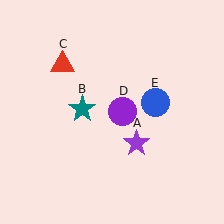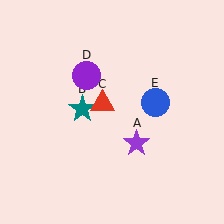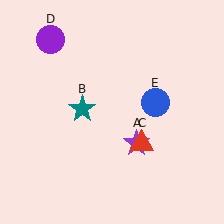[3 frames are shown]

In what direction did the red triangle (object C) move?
The red triangle (object C) moved down and to the right.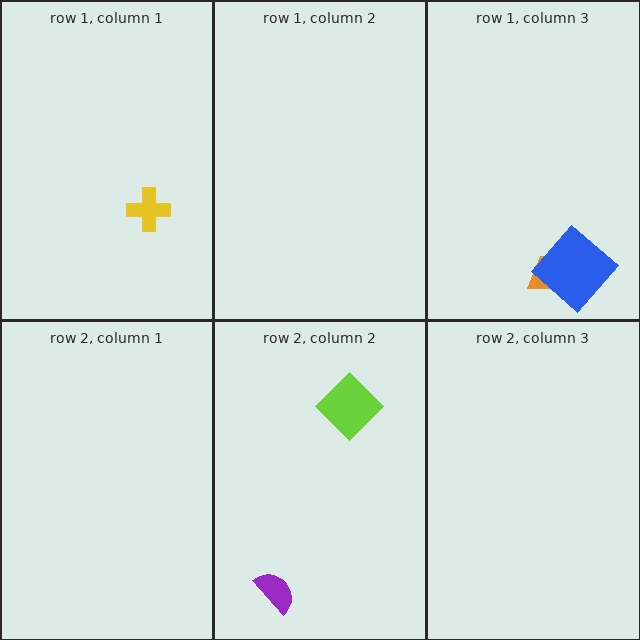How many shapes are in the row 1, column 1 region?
1.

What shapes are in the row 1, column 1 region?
The yellow cross.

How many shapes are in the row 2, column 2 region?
2.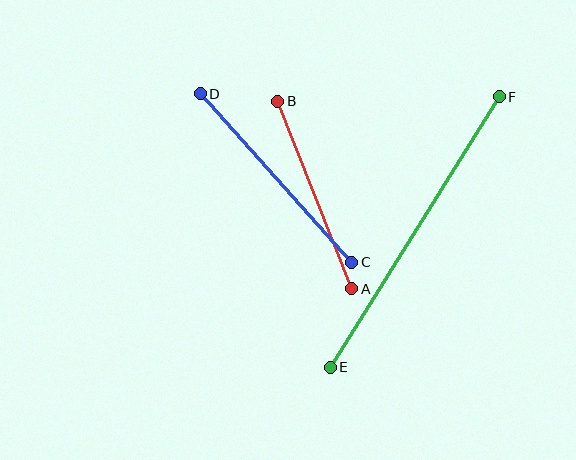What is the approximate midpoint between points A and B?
The midpoint is at approximately (315, 195) pixels.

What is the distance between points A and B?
The distance is approximately 202 pixels.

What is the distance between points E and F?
The distance is approximately 319 pixels.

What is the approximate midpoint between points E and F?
The midpoint is at approximately (415, 232) pixels.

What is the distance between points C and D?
The distance is approximately 227 pixels.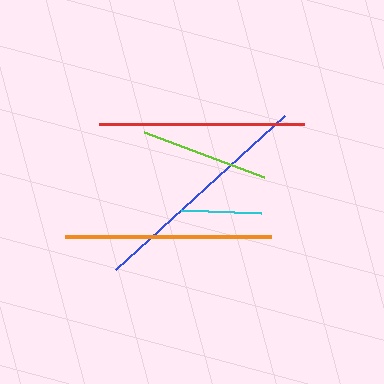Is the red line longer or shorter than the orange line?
The orange line is longer than the red line.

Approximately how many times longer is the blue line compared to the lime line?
The blue line is approximately 1.8 times the length of the lime line.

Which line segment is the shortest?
The cyan line is the shortest at approximately 80 pixels.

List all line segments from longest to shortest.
From longest to shortest: blue, orange, red, lime, cyan.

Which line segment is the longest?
The blue line is the longest at approximately 228 pixels.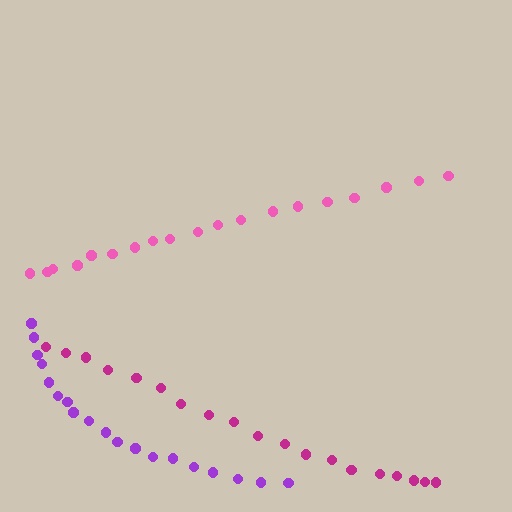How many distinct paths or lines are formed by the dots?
There are 3 distinct paths.